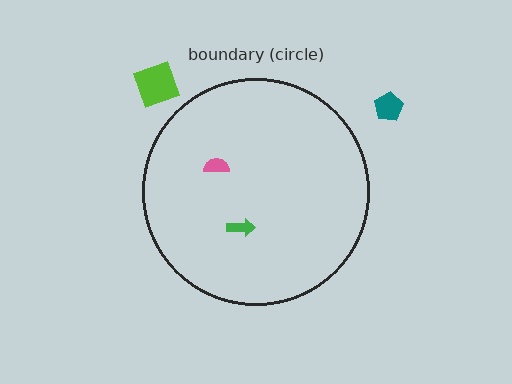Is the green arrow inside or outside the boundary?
Inside.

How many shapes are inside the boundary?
2 inside, 2 outside.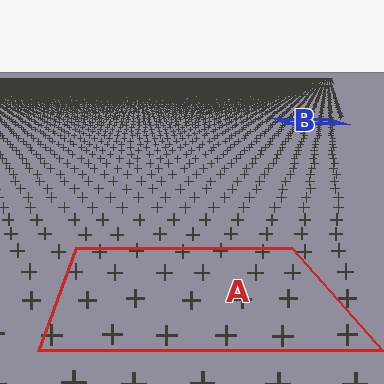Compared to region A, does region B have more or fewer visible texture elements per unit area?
Region B has more texture elements per unit area — they are packed more densely because it is farther away.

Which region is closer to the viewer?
Region A is closer. The texture elements there are larger and more spread out.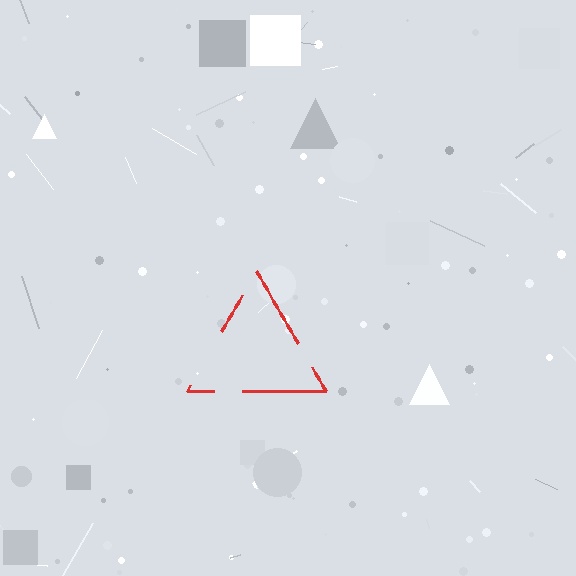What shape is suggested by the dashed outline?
The dashed outline suggests a triangle.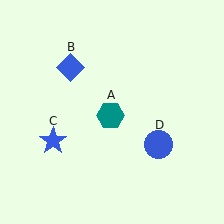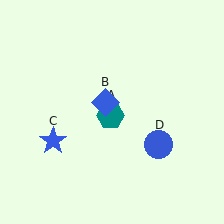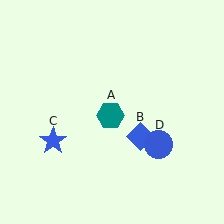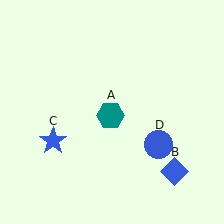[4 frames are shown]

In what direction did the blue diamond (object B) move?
The blue diamond (object B) moved down and to the right.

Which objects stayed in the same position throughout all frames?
Teal hexagon (object A) and blue star (object C) and blue circle (object D) remained stationary.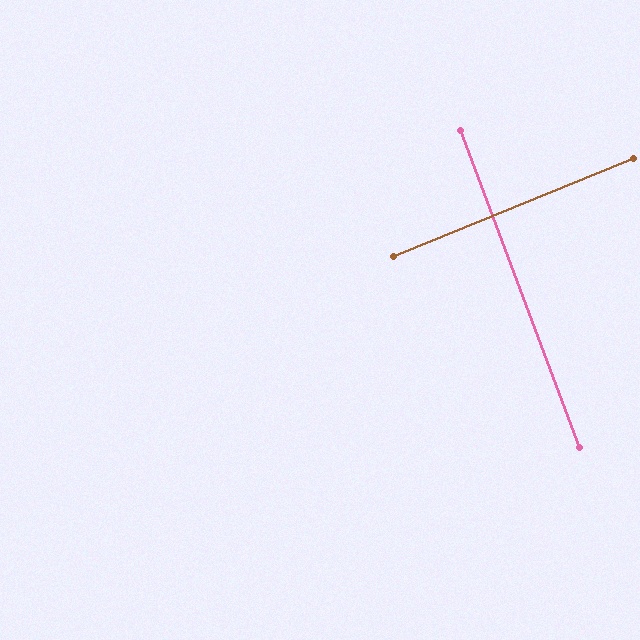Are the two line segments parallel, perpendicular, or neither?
Perpendicular — they meet at approximately 88°.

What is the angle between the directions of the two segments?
Approximately 88 degrees.